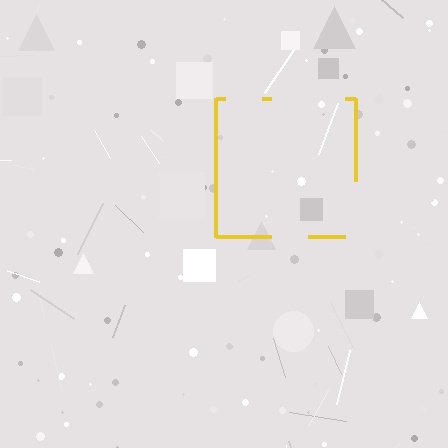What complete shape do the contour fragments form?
The contour fragments form a square.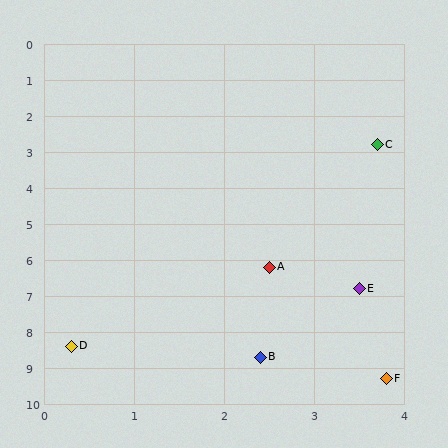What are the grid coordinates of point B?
Point B is at approximately (2.4, 8.7).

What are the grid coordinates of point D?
Point D is at approximately (0.3, 8.4).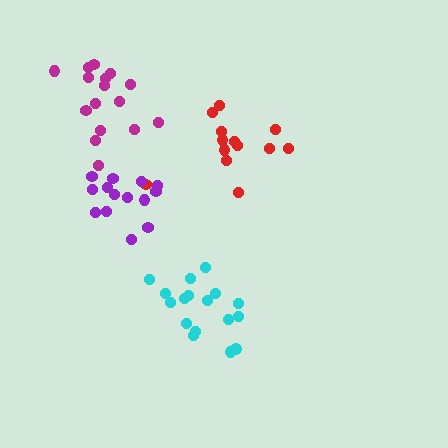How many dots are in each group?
Group 1: 13 dots, Group 2: 17 dots, Group 3: 14 dots, Group 4: 16 dots (60 total).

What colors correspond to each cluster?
The clusters are colored: red, cyan, purple, magenta.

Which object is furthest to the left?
The magenta cluster is leftmost.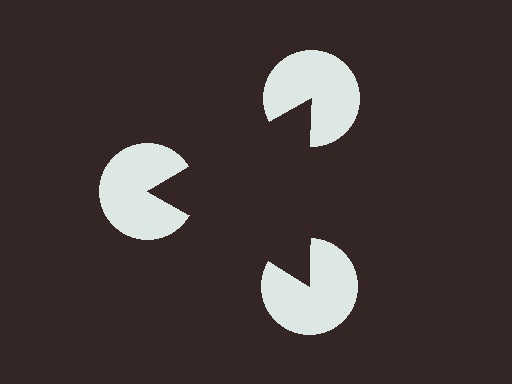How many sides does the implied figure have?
3 sides.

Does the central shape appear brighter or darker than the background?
It typically appears slightly darker than the background, even though no actual brightness change is drawn.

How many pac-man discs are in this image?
There are 3 — one at each vertex of the illusory triangle.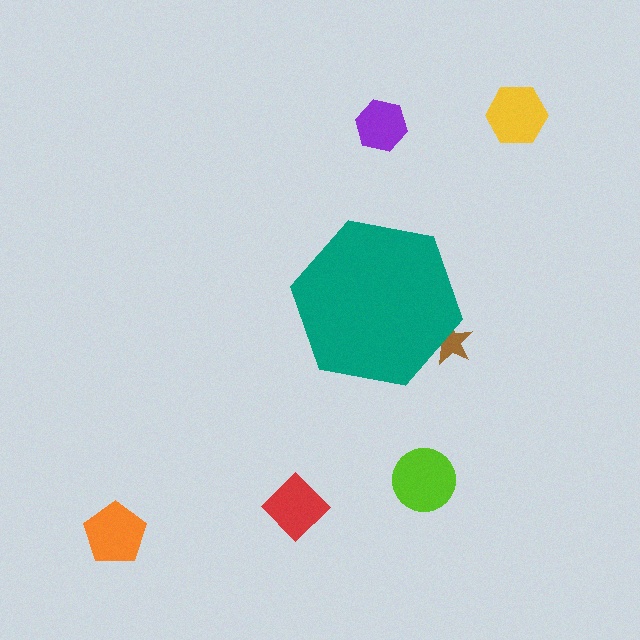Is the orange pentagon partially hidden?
No, the orange pentagon is fully visible.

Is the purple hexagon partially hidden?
No, the purple hexagon is fully visible.